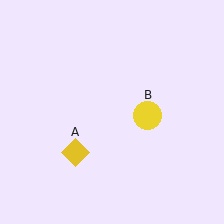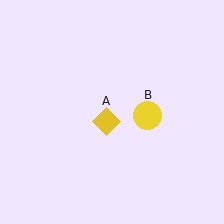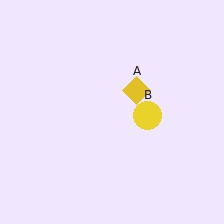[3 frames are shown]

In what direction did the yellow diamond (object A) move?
The yellow diamond (object A) moved up and to the right.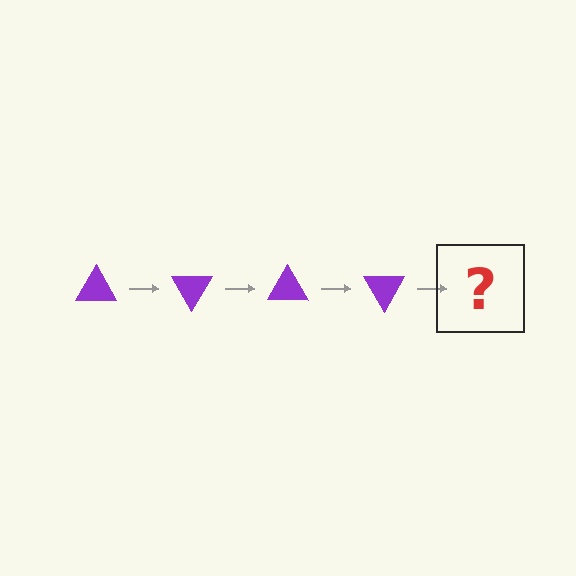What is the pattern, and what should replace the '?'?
The pattern is that the triangle rotates 60 degrees each step. The '?' should be a purple triangle rotated 240 degrees.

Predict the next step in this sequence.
The next step is a purple triangle rotated 240 degrees.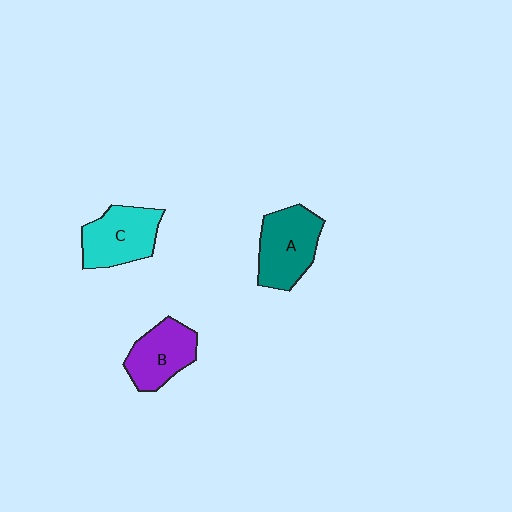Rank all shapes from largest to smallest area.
From largest to smallest: A (teal), C (cyan), B (purple).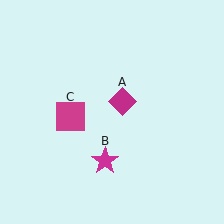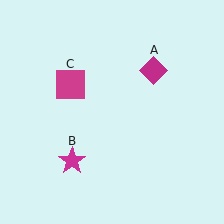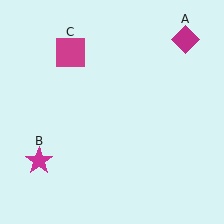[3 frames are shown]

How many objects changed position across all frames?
3 objects changed position: magenta diamond (object A), magenta star (object B), magenta square (object C).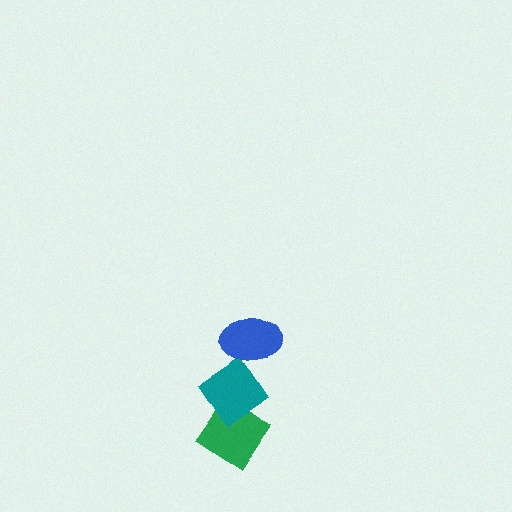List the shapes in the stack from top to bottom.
From top to bottom: the blue ellipse, the teal diamond, the green diamond.